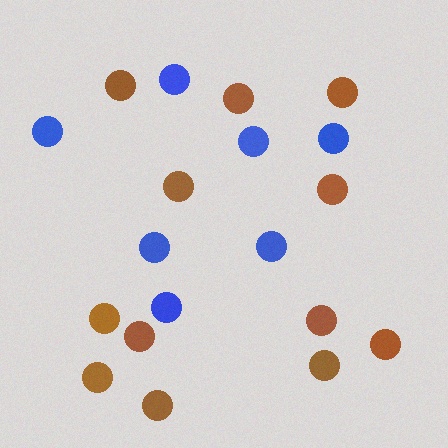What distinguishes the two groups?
There are 2 groups: one group of brown circles (12) and one group of blue circles (7).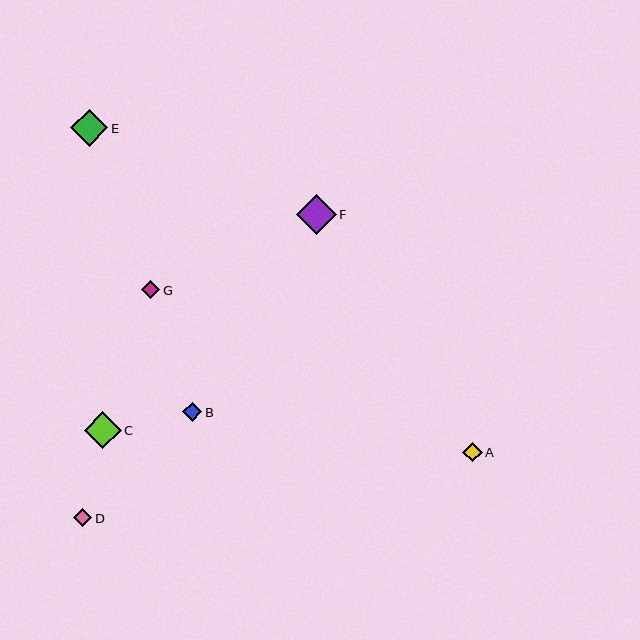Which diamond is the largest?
Diamond F is the largest with a size of approximately 40 pixels.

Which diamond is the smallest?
Diamond D is the smallest with a size of approximately 18 pixels.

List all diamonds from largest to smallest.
From largest to smallest: F, C, E, B, A, G, D.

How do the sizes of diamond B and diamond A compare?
Diamond B and diamond A are approximately the same size.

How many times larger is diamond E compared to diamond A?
Diamond E is approximately 1.9 times the size of diamond A.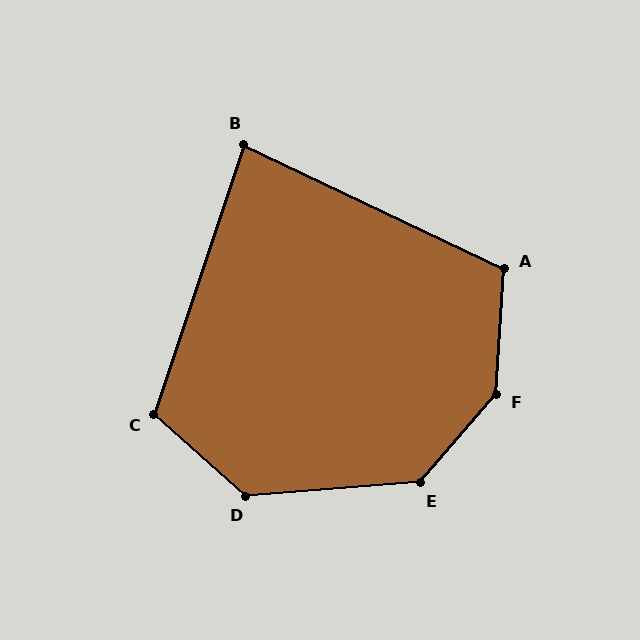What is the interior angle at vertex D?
Approximately 134 degrees (obtuse).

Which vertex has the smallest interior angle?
B, at approximately 83 degrees.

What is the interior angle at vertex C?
Approximately 113 degrees (obtuse).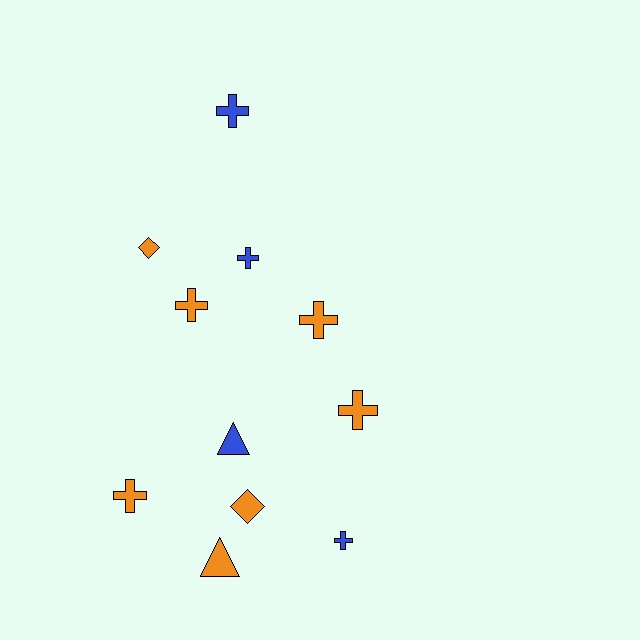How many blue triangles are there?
There is 1 blue triangle.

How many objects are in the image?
There are 11 objects.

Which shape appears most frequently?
Cross, with 7 objects.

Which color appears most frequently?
Orange, with 7 objects.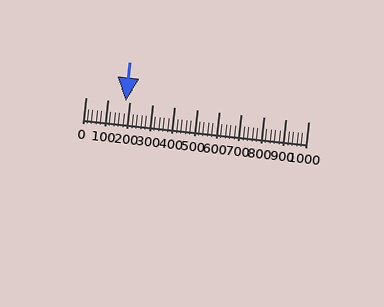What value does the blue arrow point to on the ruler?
The blue arrow points to approximately 180.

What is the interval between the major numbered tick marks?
The major tick marks are spaced 100 units apart.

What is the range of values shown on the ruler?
The ruler shows values from 0 to 1000.